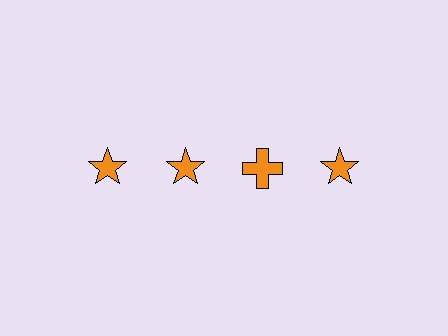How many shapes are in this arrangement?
There are 4 shapes arranged in a grid pattern.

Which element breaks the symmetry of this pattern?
The orange cross in the top row, center column breaks the symmetry. All other shapes are orange stars.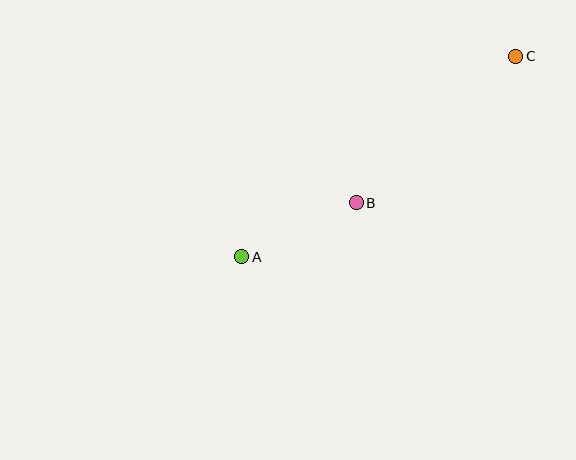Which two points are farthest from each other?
Points A and C are farthest from each other.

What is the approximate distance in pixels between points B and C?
The distance between B and C is approximately 217 pixels.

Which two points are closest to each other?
Points A and B are closest to each other.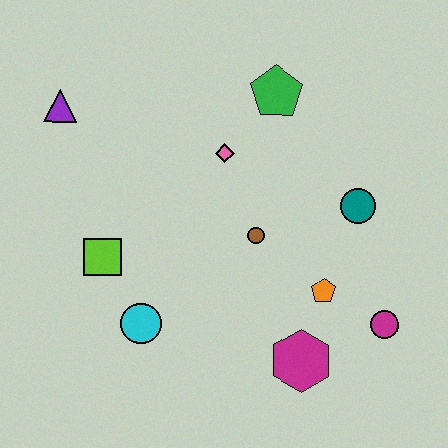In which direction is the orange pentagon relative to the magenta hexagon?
The orange pentagon is above the magenta hexagon.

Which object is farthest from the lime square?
The magenta circle is farthest from the lime square.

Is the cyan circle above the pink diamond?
No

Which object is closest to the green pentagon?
The pink diamond is closest to the green pentagon.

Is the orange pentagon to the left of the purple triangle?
No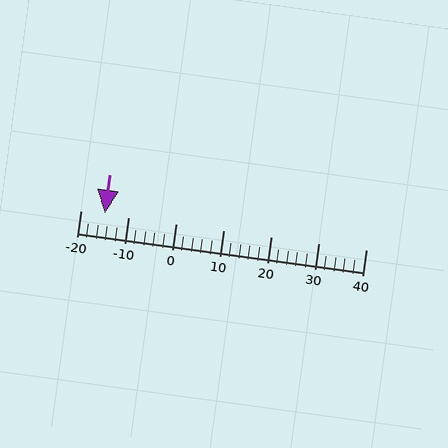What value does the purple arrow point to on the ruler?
The purple arrow points to approximately -15.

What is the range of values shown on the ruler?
The ruler shows values from -20 to 40.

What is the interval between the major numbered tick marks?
The major tick marks are spaced 10 units apart.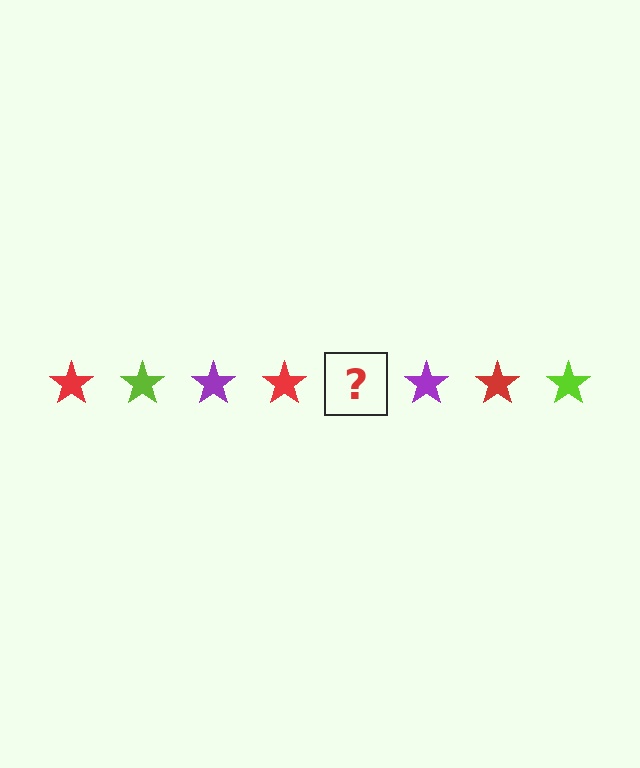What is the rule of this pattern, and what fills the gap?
The rule is that the pattern cycles through red, lime, purple stars. The gap should be filled with a lime star.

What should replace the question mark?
The question mark should be replaced with a lime star.